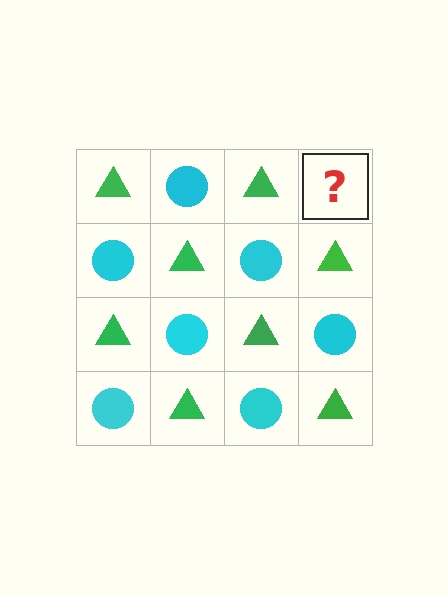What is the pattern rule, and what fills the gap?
The rule is that it alternates green triangle and cyan circle in a checkerboard pattern. The gap should be filled with a cyan circle.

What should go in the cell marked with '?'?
The missing cell should contain a cyan circle.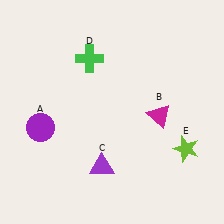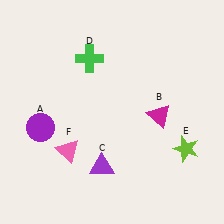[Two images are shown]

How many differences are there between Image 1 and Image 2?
There is 1 difference between the two images.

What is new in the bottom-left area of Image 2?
A pink triangle (F) was added in the bottom-left area of Image 2.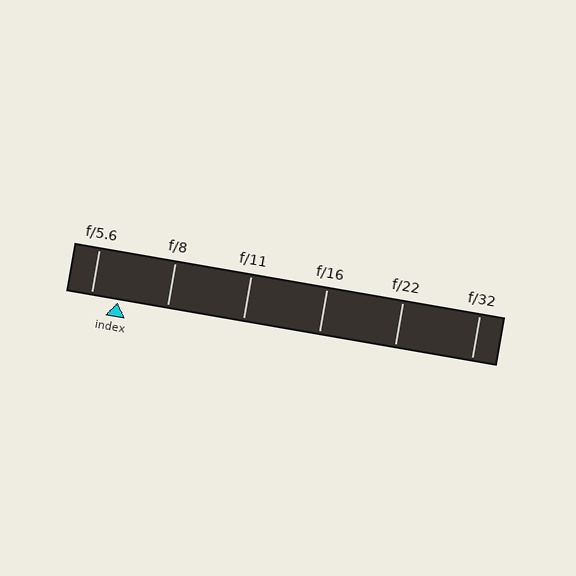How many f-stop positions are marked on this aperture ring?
There are 6 f-stop positions marked.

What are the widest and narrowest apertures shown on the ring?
The widest aperture shown is f/5.6 and the narrowest is f/32.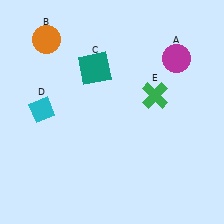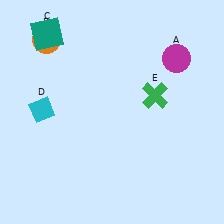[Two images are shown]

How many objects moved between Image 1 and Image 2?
1 object moved between the two images.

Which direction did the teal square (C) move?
The teal square (C) moved left.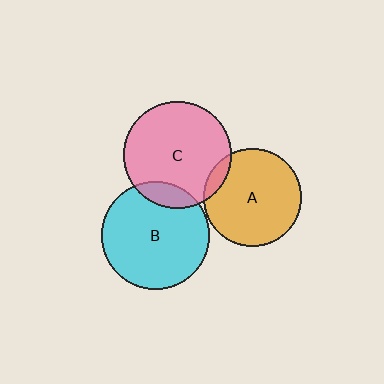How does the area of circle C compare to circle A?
Approximately 1.2 times.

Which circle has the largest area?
Circle B (cyan).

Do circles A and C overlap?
Yes.